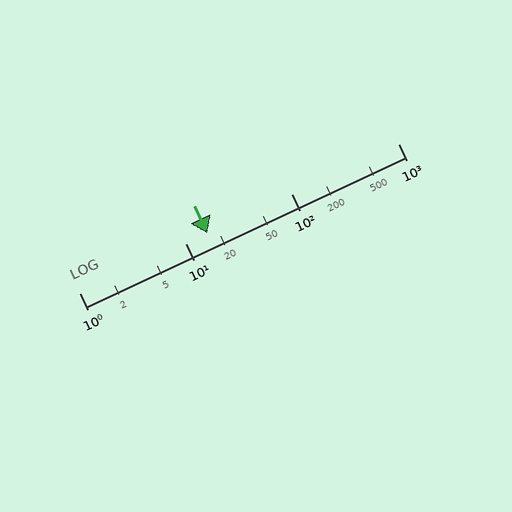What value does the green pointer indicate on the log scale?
The pointer indicates approximately 16.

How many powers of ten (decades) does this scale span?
The scale spans 3 decades, from 1 to 1000.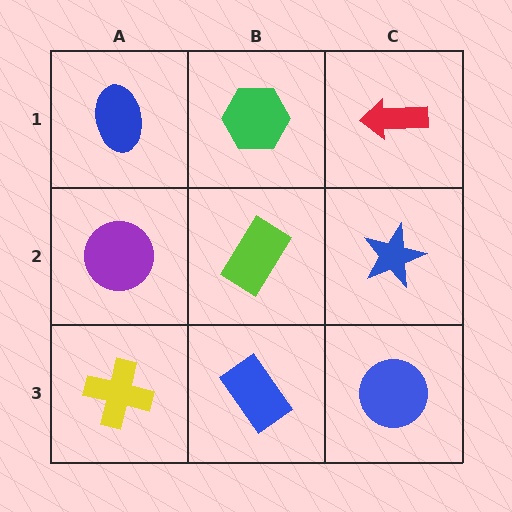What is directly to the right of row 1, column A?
A green hexagon.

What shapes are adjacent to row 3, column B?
A lime rectangle (row 2, column B), a yellow cross (row 3, column A), a blue circle (row 3, column C).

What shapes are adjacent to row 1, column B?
A lime rectangle (row 2, column B), a blue ellipse (row 1, column A), a red arrow (row 1, column C).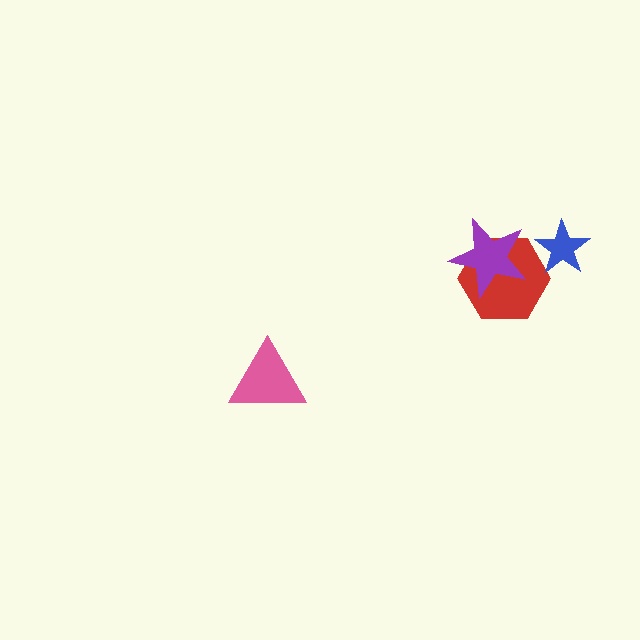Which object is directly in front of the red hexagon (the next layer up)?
The purple star is directly in front of the red hexagon.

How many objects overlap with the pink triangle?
0 objects overlap with the pink triangle.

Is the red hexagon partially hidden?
Yes, it is partially covered by another shape.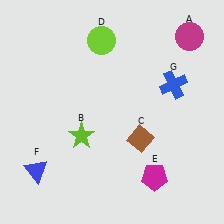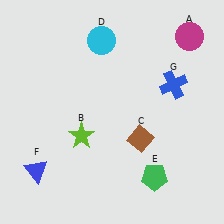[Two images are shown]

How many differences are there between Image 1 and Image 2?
There are 2 differences between the two images.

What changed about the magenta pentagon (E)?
In Image 1, E is magenta. In Image 2, it changed to green.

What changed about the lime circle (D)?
In Image 1, D is lime. In Image 2, it changed to cyan.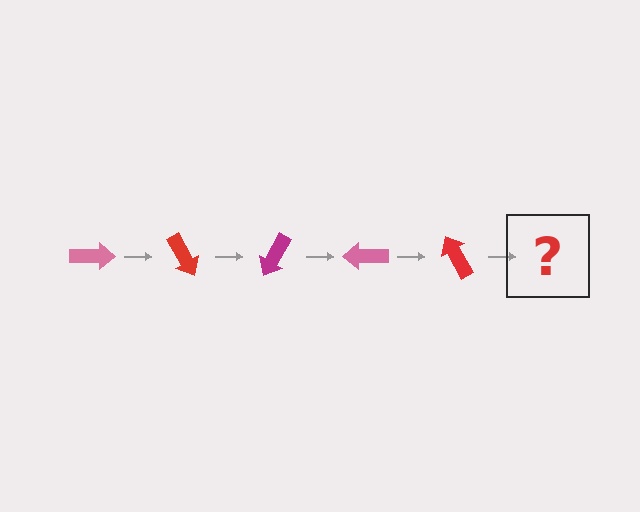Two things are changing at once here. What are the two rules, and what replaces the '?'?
The two rules are that it rotates 60 degrees each step and the color cycles through pink, red, and magenta. The '?' should be a magenta arrow, rotated 300 degrees from the start.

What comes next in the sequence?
The next element should be a magenta arrow, rotated 300 degrees from the start.